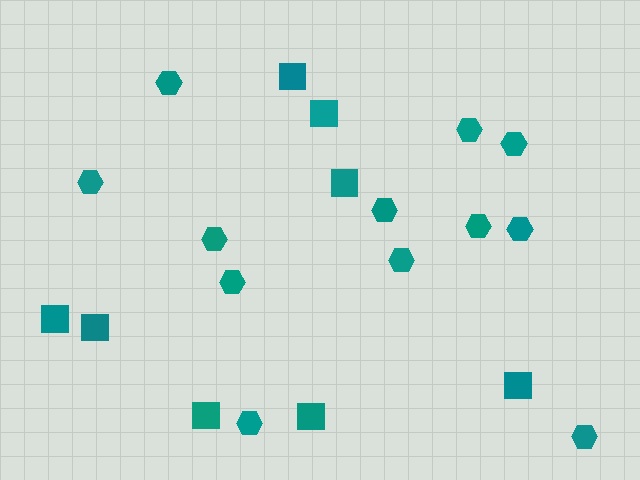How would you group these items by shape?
There are 2 groups: one group of hexagons (12) and one group of squares (8).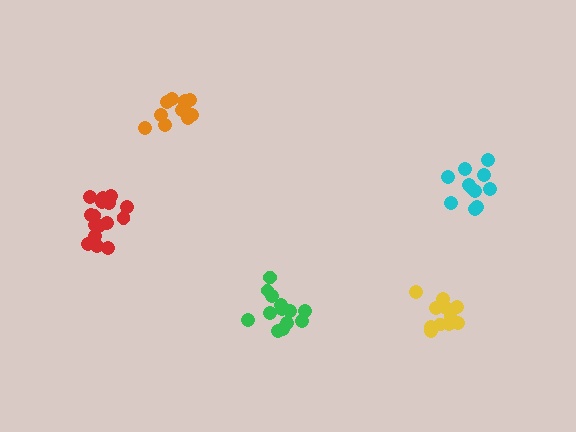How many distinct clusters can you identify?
There are 5 distinct clusters.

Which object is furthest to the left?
The red cluster is leftmost.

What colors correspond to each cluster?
The clusters are colored: cyan, green, yellow, orange, red.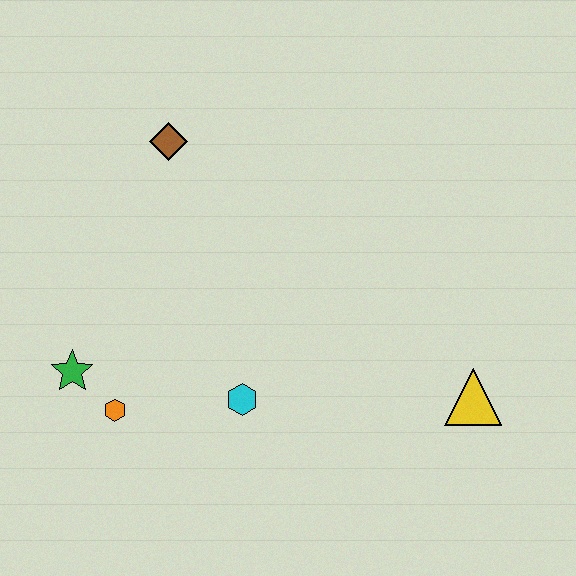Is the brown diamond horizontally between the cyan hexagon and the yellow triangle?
No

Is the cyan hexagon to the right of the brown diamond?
Yes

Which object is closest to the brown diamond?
The green star is closest to the brown diamond.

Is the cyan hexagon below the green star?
Yes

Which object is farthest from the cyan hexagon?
The brown diamond is farthest from the cyan hexagon.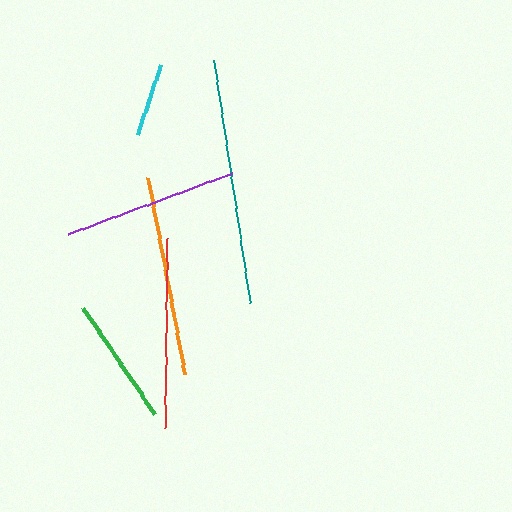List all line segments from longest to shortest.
From longest to shortest: teal, orange, red, purple, green, cyan.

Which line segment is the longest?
The teal line is the longest at approximately 246 pixels.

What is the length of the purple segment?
The purple segment is approximately 175 pixels long.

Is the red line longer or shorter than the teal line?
The teal line is longer than the red line.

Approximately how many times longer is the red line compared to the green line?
The red line is approximately 1.5 times the length of the green line.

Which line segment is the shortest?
The cyan line is the shortest at approximately 74 pixels.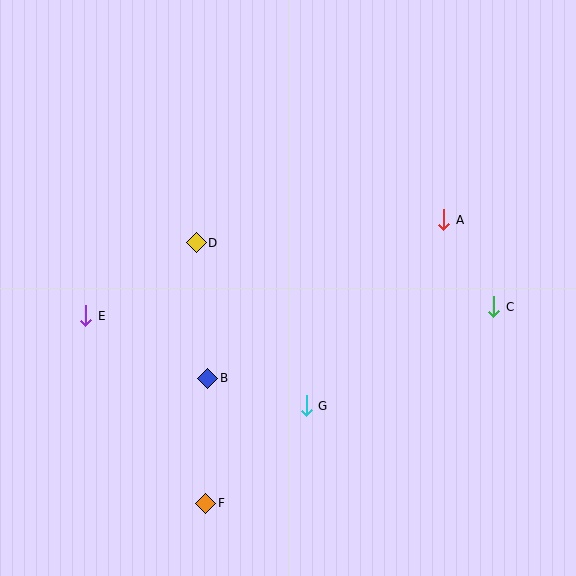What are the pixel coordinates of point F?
Point F is at (206, 503).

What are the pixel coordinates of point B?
Point B is at (208, 378).